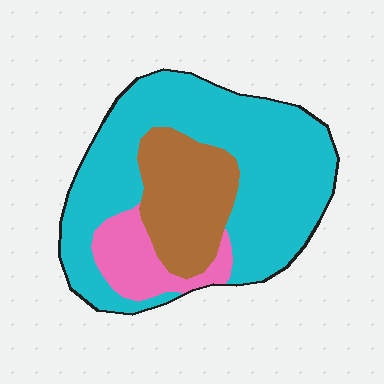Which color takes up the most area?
Cyan, at roughly 65%.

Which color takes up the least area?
Pink, at roughly 15%.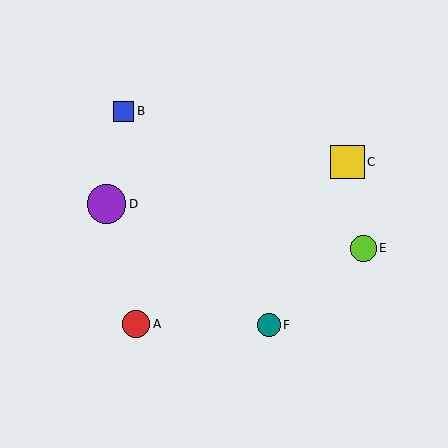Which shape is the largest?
The purple circle (labeled D) is the largest.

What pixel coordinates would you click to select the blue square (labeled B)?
Click at (124, 111) to select the blue square B.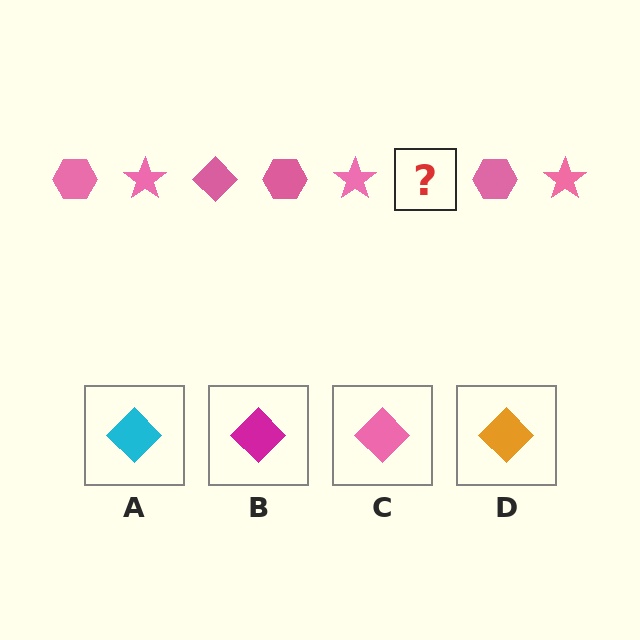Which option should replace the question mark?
Option C.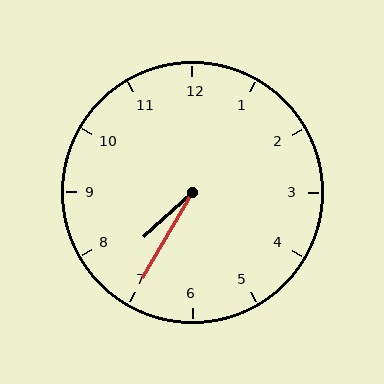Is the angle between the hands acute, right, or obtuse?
It is acute.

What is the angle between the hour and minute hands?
Approximately 18 degrees.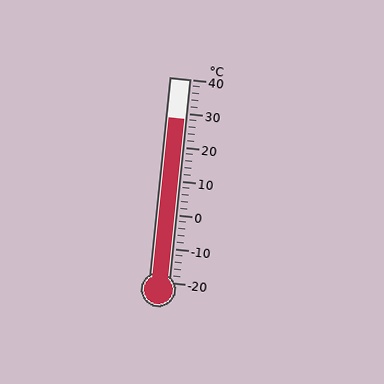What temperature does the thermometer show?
The thermometer shows approximately 28°C.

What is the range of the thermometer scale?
The thermometer scale ranges from -20°C to 40°C.